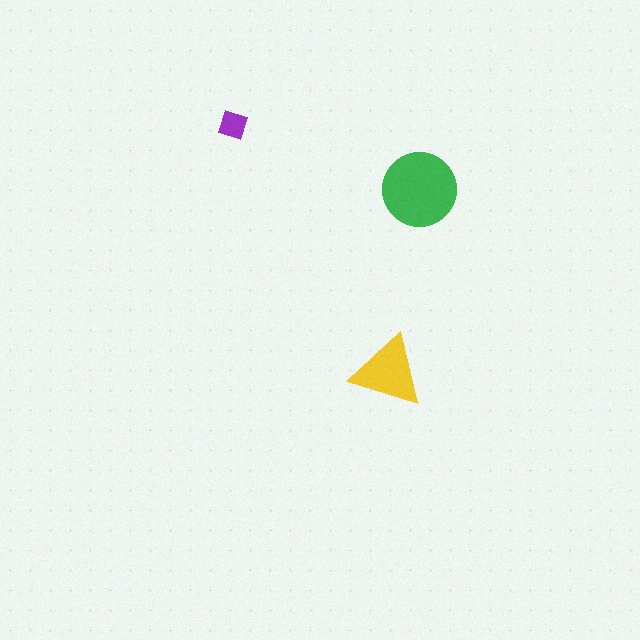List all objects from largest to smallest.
The green circle, the yellow triangle, the purple diamond.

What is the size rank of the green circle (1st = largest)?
1st.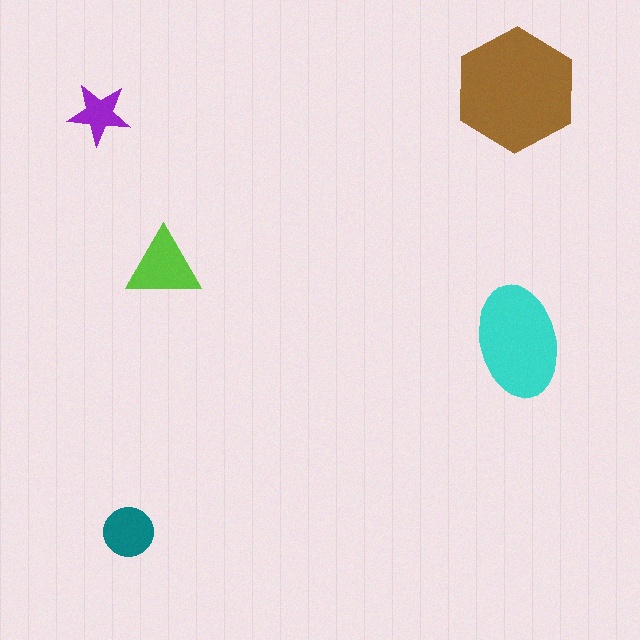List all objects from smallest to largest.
The purple star, the teal circle, the lime triangle, the cyan ellipse, the brown hexagon.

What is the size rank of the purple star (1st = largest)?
5th.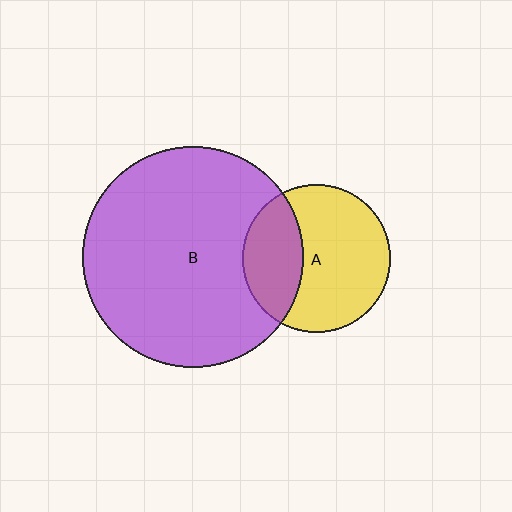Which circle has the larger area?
Circle B (purple).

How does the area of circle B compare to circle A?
Approximately 2.2 times.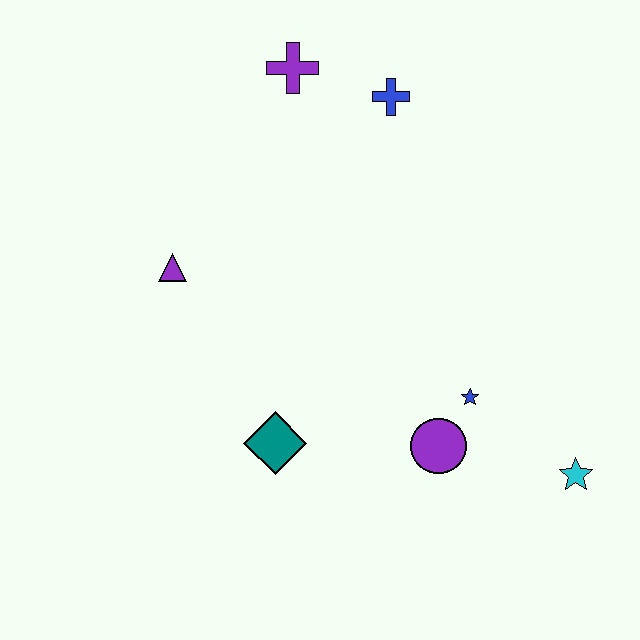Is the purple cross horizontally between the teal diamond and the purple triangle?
No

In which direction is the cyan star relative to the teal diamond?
The cyan star is to the right of the teal diamond.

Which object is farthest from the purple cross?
The cyan star is farthest from the purple cross.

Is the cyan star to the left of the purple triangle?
No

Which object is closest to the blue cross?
The purple cross is closest to the blue cross.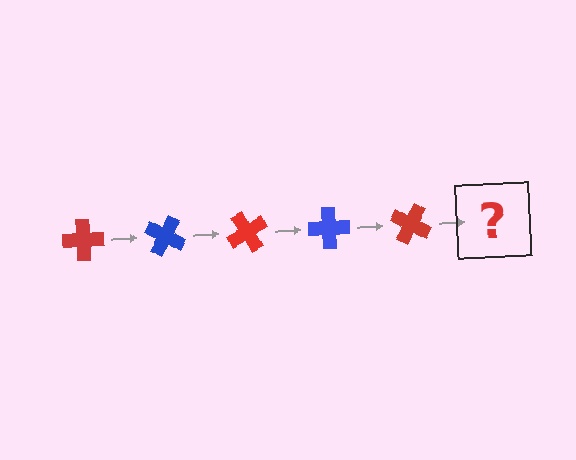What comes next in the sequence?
The next element should be a blue cross, rotated 150 degrees from the start.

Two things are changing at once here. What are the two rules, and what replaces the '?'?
The two rules are that it rotates 30 degrees each step and the color cycles through red and blue. The '?' should be a blue cross, rotated 150 degrees from the start.